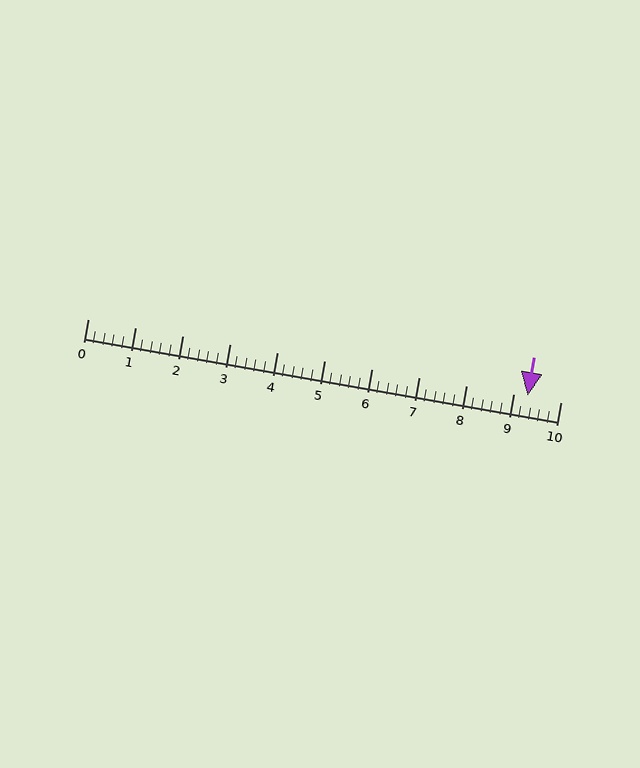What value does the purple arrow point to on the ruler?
The purple arrow points to approximately 9.3.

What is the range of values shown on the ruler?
The ruler shows values from 0 to 10.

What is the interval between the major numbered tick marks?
The major tick marks are spaced 1 units apart.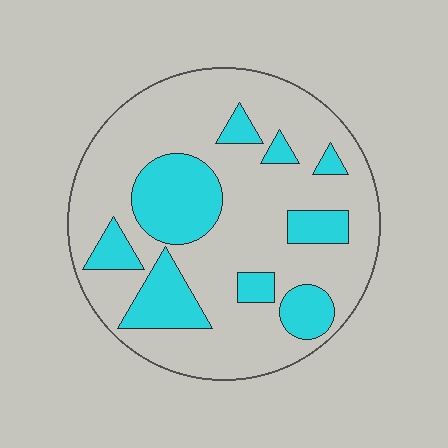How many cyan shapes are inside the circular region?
9.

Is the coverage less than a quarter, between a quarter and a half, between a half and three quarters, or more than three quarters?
Between a quarter and a half.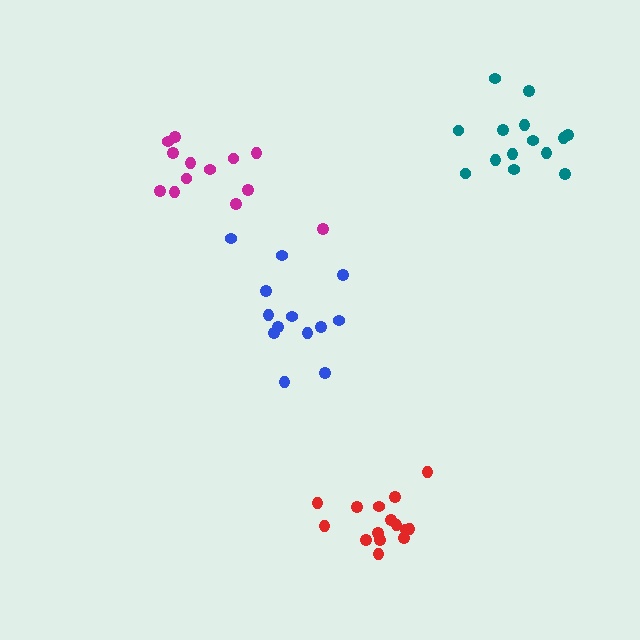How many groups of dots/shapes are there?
There are 4 groups.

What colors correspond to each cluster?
The clusters are colored: magenta, red, blue, teal.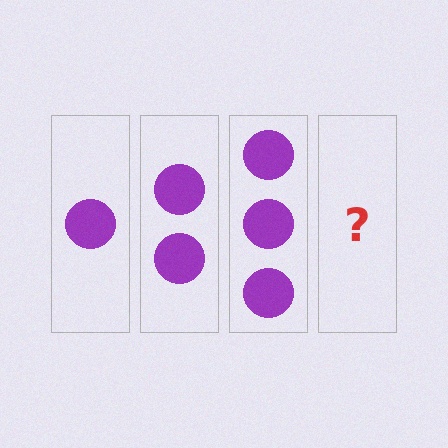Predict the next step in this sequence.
The next step is 4 circles.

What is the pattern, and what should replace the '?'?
The pattern is that each step adds one more circle. The '?' should be 4 circles.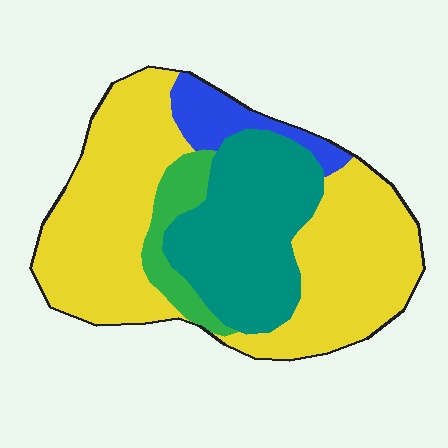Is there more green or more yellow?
Yellow.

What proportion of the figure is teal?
Teal takes up about one quarter (1/4) of the figure.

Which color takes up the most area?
Yellow, at roughly 55%.